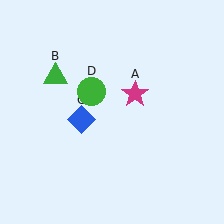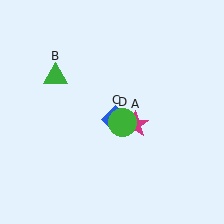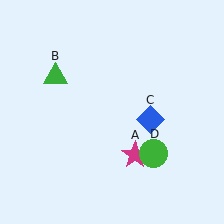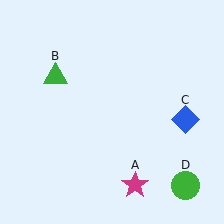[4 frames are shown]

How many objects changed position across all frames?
3 objects changed position: magenta star (object A), blue diamond (object C), green circle (object D).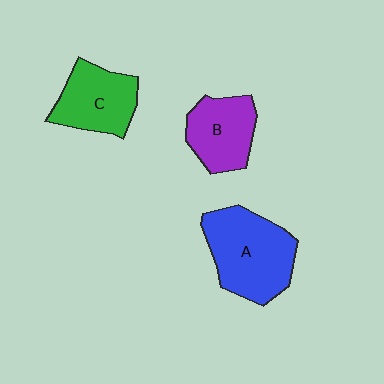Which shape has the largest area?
Shape A (blue).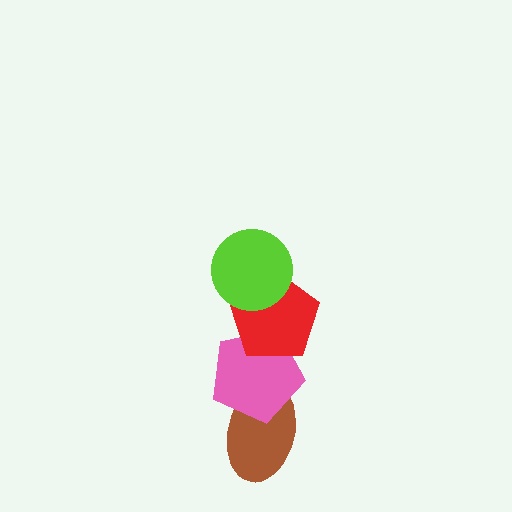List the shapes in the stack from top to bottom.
From top to bottom: the lime circle, the red pentagon, the pink pentagon, the brown ellipse.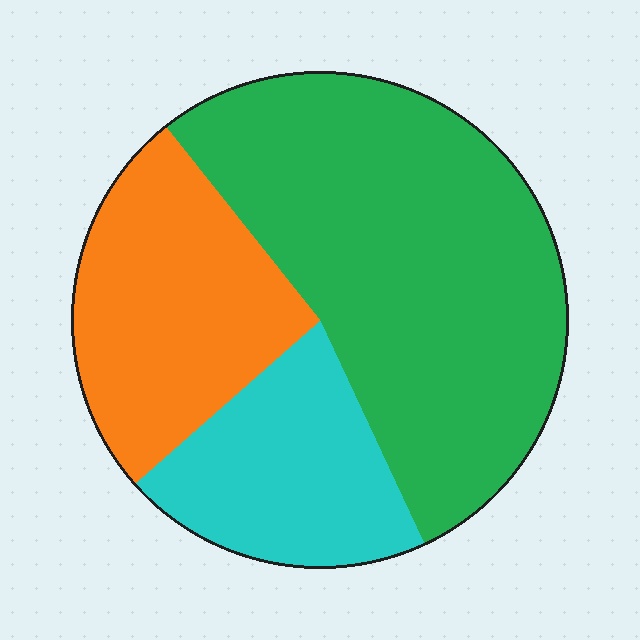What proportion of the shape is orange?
Orange takes up about one quarter (1/4) of the shape.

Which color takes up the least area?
Cyan, at roughly 20%.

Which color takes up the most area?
Green, at roughly 55%.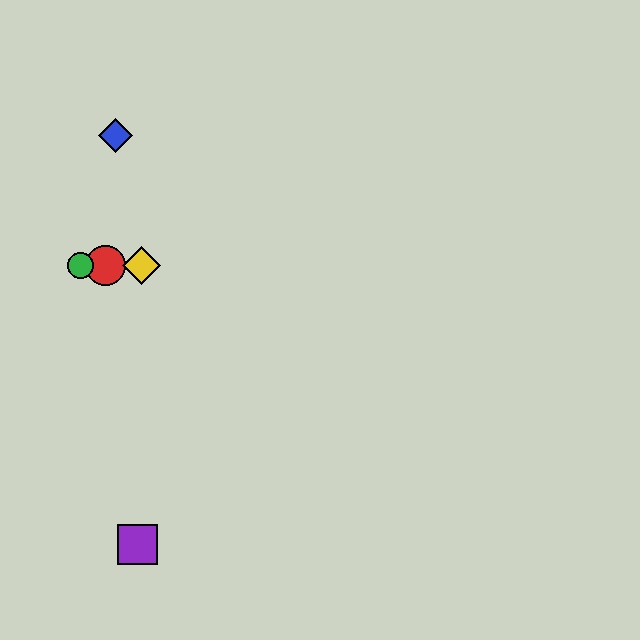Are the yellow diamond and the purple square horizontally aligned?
No, the yellow diamond is at y≈265 and the purple square is at y≈544.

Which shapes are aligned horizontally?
The red circle, the green circle, the yellow diamond are aligned horizontally.